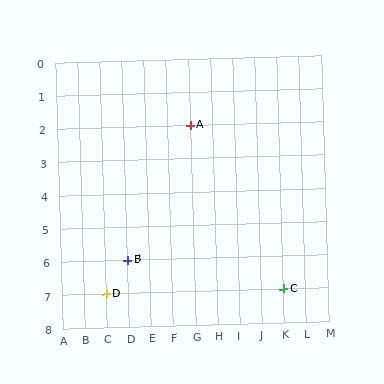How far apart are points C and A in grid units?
Points C and A are 4 columns and 5 rows apart (about 6.4 grid units diagonally).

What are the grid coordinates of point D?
Point D is at grid coordinates (C, 7).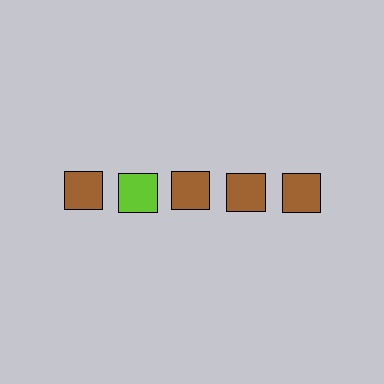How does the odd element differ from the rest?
It has a different color: lime instead of brown.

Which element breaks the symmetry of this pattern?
The lime square in the top row, second from left column breaks the symmetry. All other shapes are brown squares.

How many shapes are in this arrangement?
There are 5 shapes arranged in a grid pattern.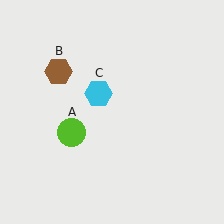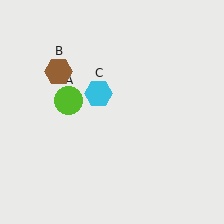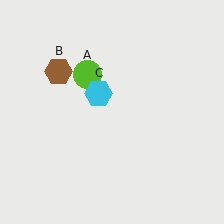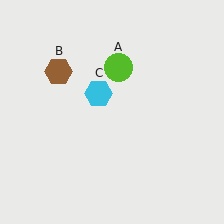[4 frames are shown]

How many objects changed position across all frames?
1 object changed position: lime circle (object A).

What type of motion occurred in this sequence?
The lime circle (object A) rotated clockwise around the center of the scene.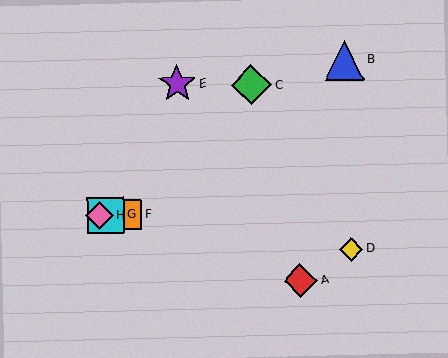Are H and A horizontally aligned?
No, H is at y≈215 and A is at y≈280.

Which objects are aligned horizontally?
Objects F, G, H are aligned horizontally.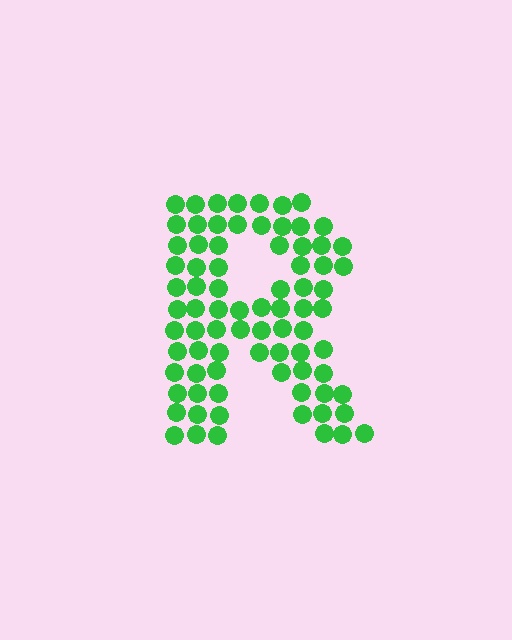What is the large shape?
The large shape is the letter R.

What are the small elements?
The small elements are circles.